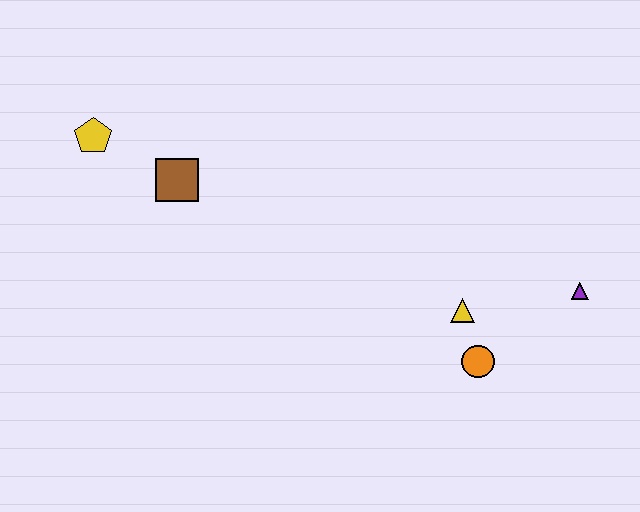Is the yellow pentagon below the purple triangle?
No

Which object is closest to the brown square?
The yellow pentagon is closest to the brown square.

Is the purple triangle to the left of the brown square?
No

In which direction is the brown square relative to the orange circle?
The brown square is to the left of the orange circle.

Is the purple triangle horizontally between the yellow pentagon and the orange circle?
No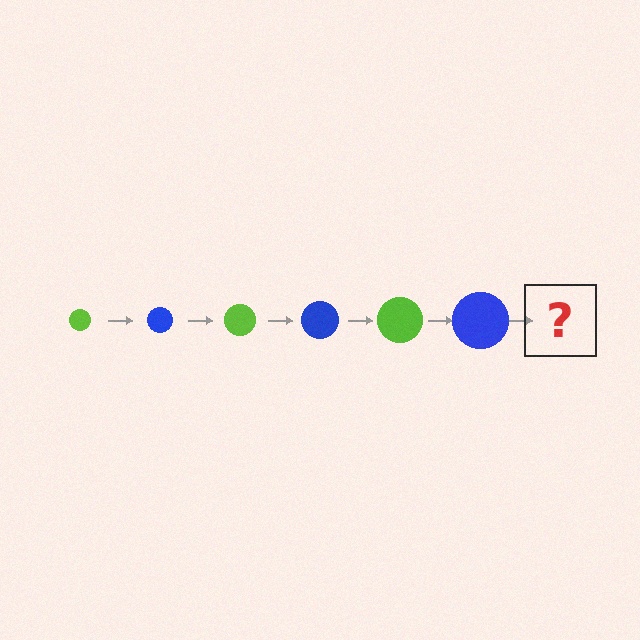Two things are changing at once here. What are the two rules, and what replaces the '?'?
The two rules are that the circle grows larger each step and the color cycles through lime and blue. The '?' should be a lime circle, larger than the previous one.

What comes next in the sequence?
The next element should be a lime circle, larger than the previous one.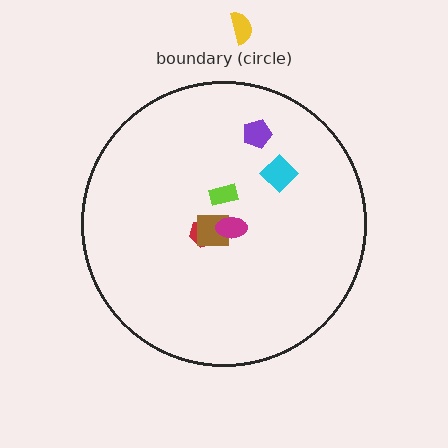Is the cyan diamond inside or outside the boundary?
Inside.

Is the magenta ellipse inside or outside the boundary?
Inside.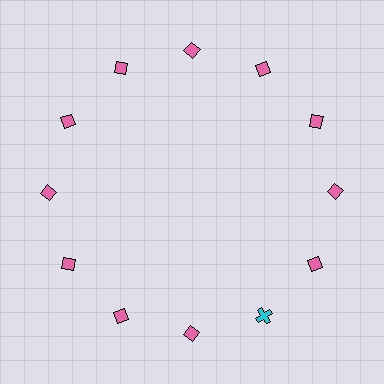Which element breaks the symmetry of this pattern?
The cyan cross at roughly the 5 o'clock position breaks the symmetry. All other shapes are pink diamonds.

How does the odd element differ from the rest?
It differs in both color (cyan instead of pink) and shape (cross instead of diamond).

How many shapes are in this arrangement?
There are 12 shapes arranged in a ring pattern.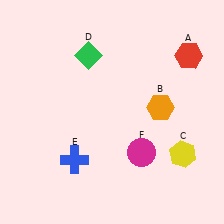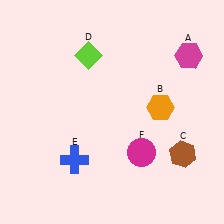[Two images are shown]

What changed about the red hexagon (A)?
In Image 1, A is red. In Image 2, it changed to magenta.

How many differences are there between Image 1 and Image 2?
There are 3 differences between the two images.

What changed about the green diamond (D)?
In Image 1, D is green. In Image 2, it changed to lime.